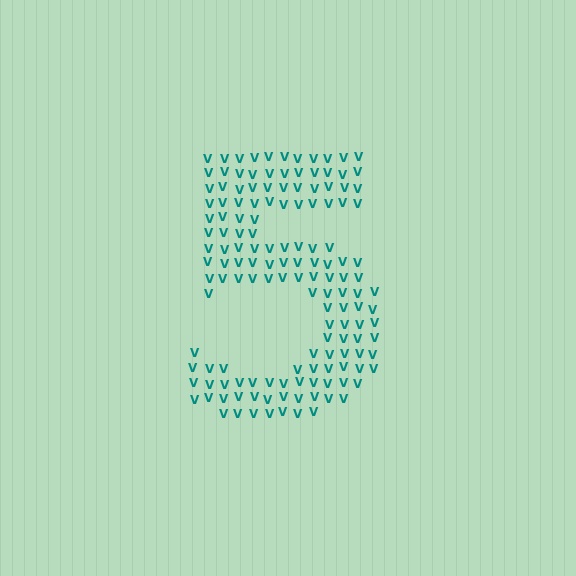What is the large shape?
The large shape is the digit 5.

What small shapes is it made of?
It is made of small letter V's.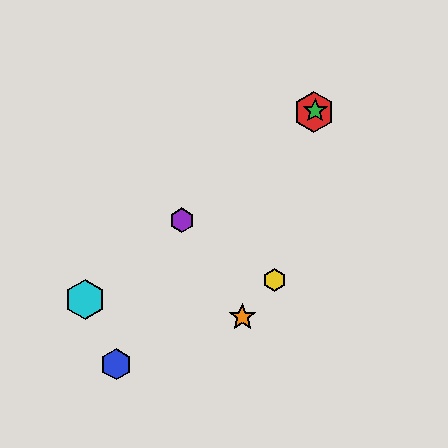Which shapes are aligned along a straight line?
The red hexagon, the green star, the purple hexagon, the cyan hexagon are aligned along a straight line.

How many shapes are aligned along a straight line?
4 shapes (the red hexagon, the green star, the purple hexagon, the cyan hexagon) are aligned along a straight line.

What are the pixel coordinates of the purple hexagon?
The purple hexagon is at (182, 220).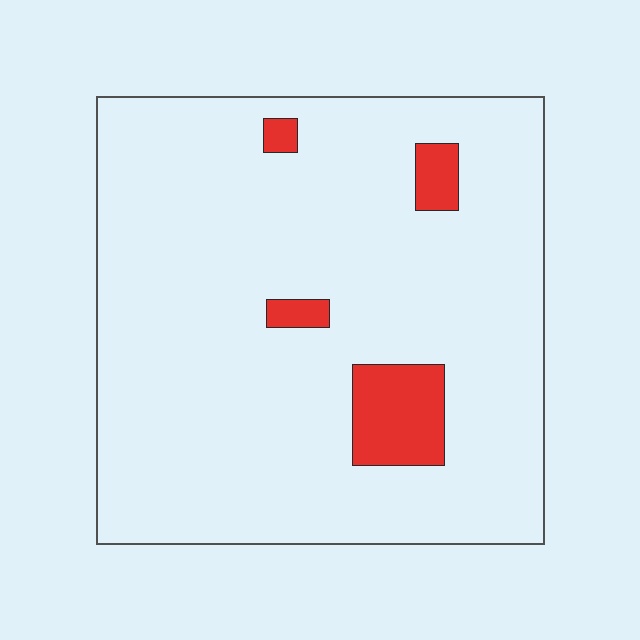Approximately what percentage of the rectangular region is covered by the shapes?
Approximately 10%.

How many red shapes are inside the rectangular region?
4.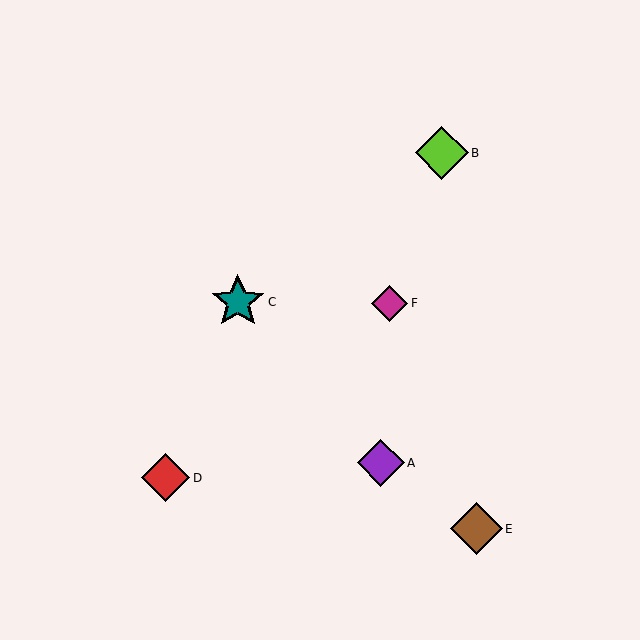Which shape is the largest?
The teal star (labeled C) is the largest.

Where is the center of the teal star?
The center of the teal star is at (238, 302).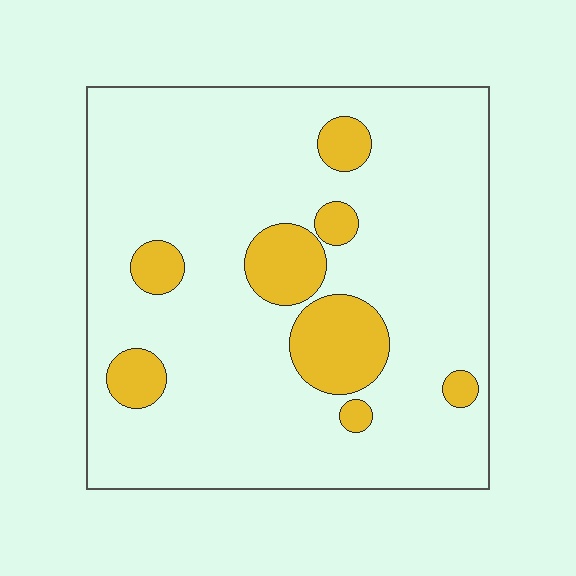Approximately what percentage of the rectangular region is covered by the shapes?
Approximately 15%.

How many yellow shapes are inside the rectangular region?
8.